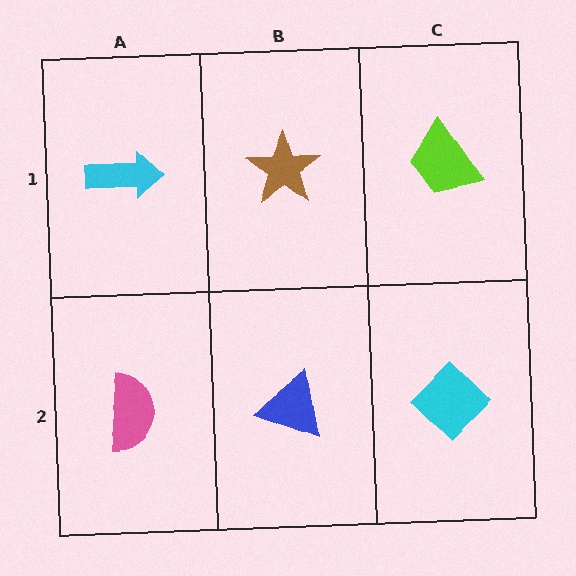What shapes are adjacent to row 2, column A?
A cyan arrow (row 1, column A), a blue triangle (row 2, column B).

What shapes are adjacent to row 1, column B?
A blue triangle (row 2, column B), a cyan arrow (row 1, column A), a lime trapezoid (row 1, column C).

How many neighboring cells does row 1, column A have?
2.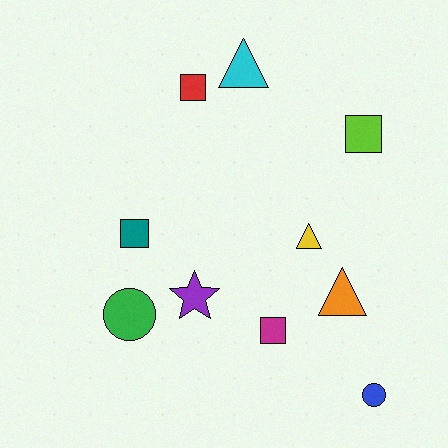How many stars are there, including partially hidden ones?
There is 1 star.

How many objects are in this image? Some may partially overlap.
There are 10 objects.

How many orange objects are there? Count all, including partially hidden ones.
There is 1 orange object.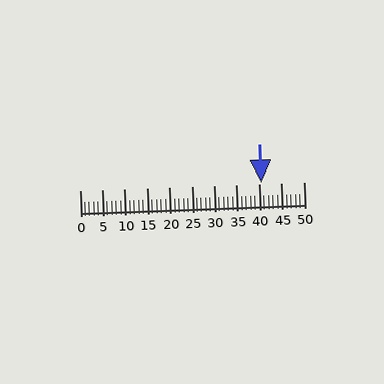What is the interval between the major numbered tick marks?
The major tick marks are spaced 5 units apart.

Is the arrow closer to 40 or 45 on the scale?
The arrow is closer to 40.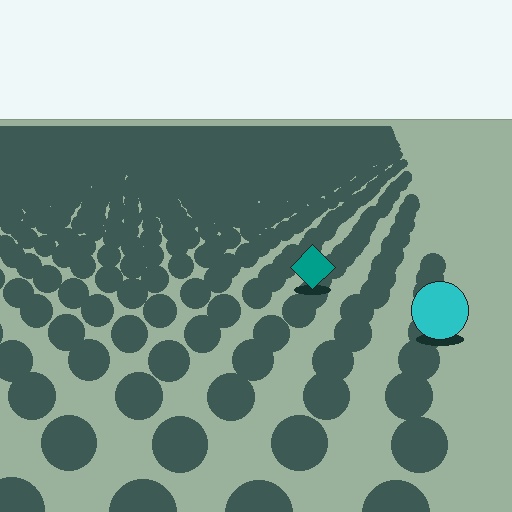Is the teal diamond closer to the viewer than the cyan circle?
No. The cyan circle is closer — you can tell from the texture gradient: the ground texture is coarser near it.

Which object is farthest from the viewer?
The teal diamond is farthest from the viewer. It appears smaller and the ground texture around it is denser.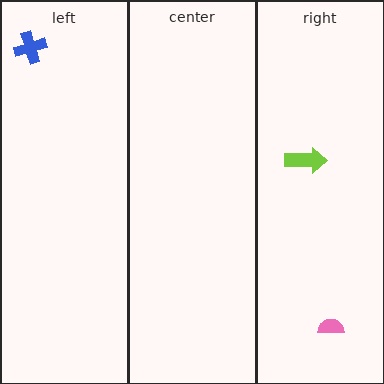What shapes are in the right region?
The pink semicircle, the lime arrow.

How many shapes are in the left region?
1.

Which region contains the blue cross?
The left region.